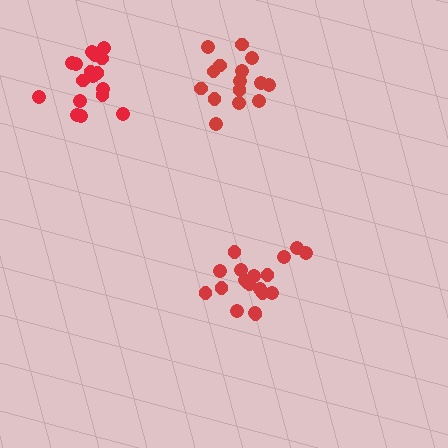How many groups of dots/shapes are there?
There are 3 groups.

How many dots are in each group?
Group 1: 19 dots, Group 2: 15 dots, Group 3: 17 dots (51 total).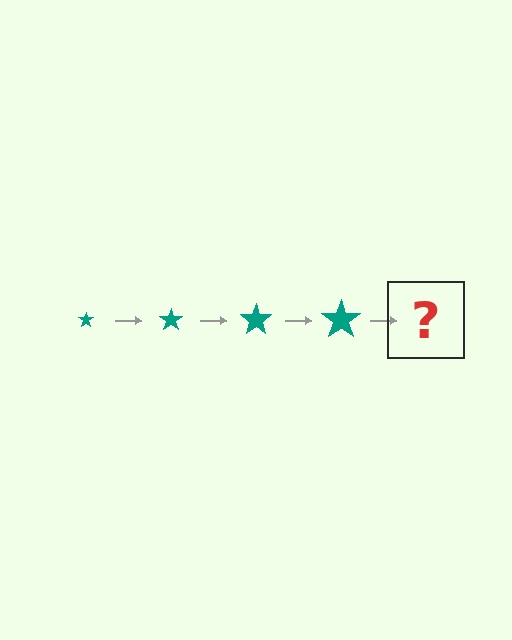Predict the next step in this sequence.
The next step is a teal star, larger than the previous one.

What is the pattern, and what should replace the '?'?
The pattern is that the star gets progressively larger each step. The '?' should be a teal star, larger than the previous one.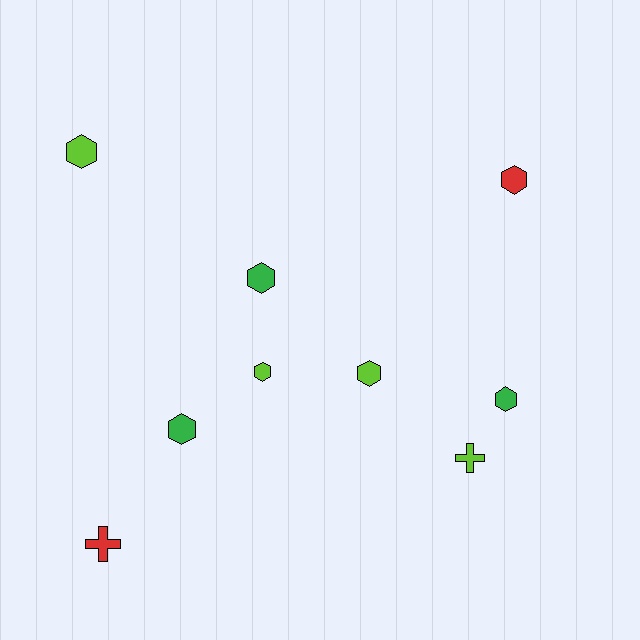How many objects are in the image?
There are 9 objects.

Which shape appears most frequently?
Hexagon, with 7 objects.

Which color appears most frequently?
Lime, with 4 objects.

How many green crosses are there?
There are no green crosses.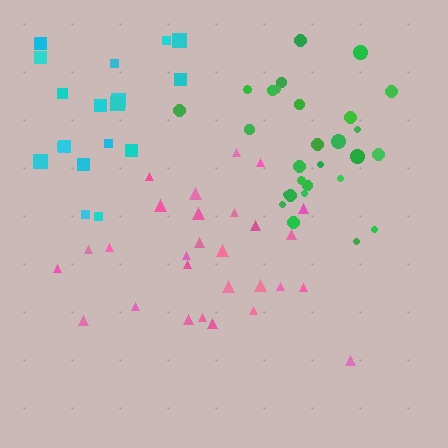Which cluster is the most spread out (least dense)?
Cyan.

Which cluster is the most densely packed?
Green.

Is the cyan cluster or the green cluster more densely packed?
Green.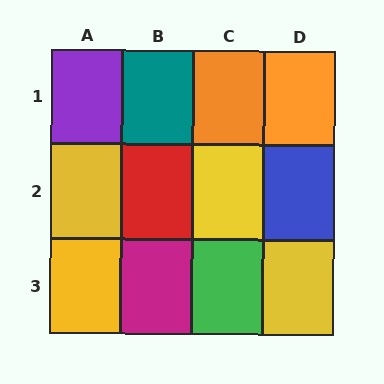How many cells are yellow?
4 cells are yellow.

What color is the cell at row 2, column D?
Blue.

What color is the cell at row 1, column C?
Orange.